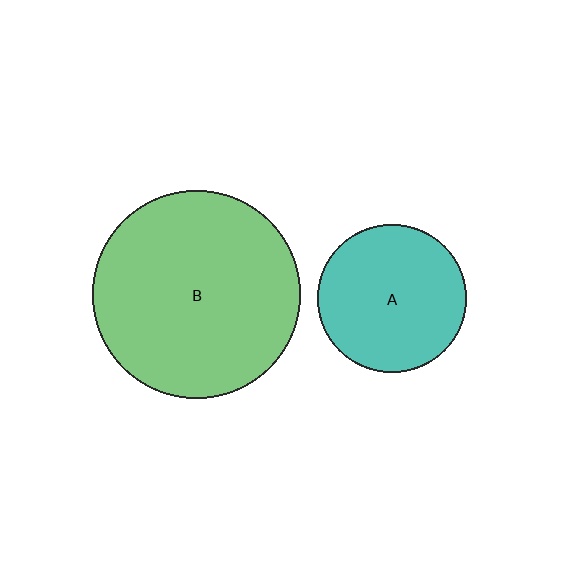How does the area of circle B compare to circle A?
Approximately 2.0 times.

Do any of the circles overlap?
No, none of the circles overlap.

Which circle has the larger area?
Circle B (green).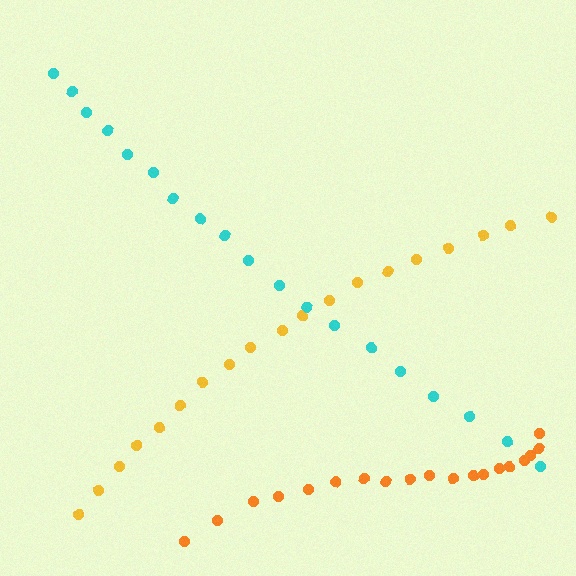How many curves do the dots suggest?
There are 3 distinct paths.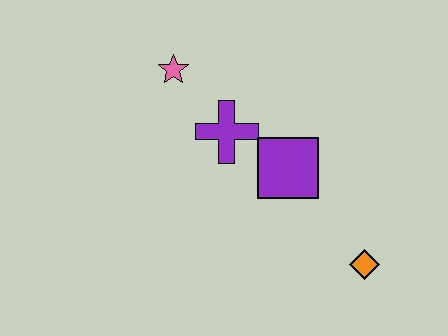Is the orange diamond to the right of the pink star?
Yes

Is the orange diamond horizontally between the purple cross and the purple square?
No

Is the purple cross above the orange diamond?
Yes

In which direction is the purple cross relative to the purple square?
The purple cross is to the left of the purple square.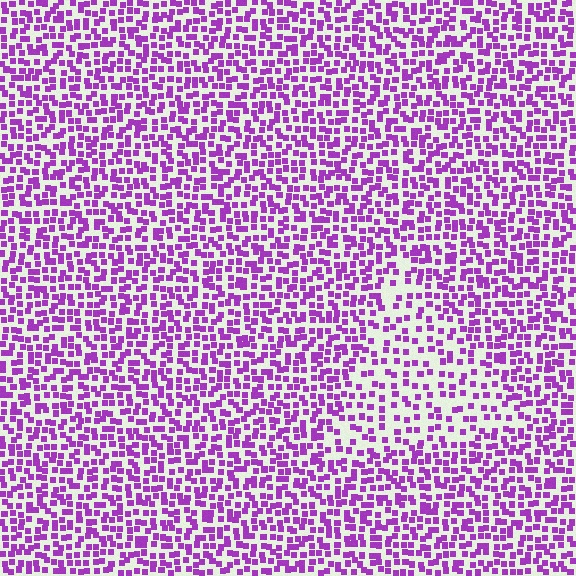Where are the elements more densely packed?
The elements are more densely packed outside the triangle boundary.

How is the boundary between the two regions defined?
The boundary is defined by a change in element density (approximately 1.8x ratio). All elements are the same color, size, and shape.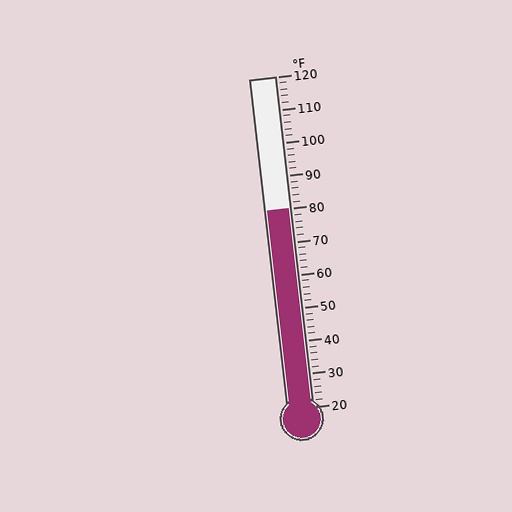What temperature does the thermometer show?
The thermometer shows approximately 80°F.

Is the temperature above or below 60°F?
The temperature is above 60°F.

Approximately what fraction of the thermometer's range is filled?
The thermometer is filled to approximately 60% of its range.